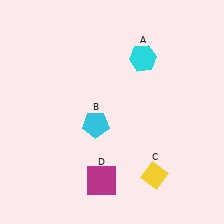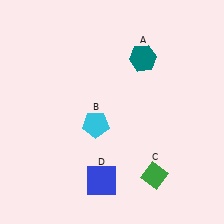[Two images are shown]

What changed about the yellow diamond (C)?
In Image 1, C is yellow. In Image 2, it changed to green.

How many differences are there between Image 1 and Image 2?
There are 3 differences between the two images.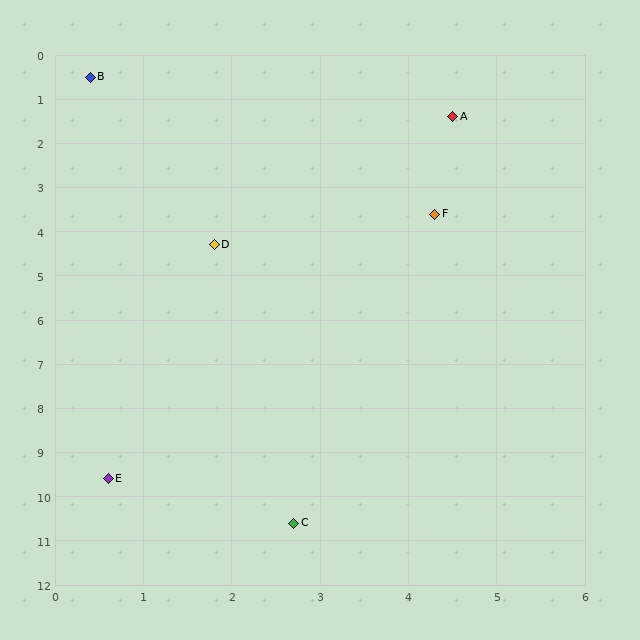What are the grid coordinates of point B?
Point B is at approximately (0.4, 0.5).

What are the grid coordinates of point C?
Point C is at approximately (2.7, 10.6).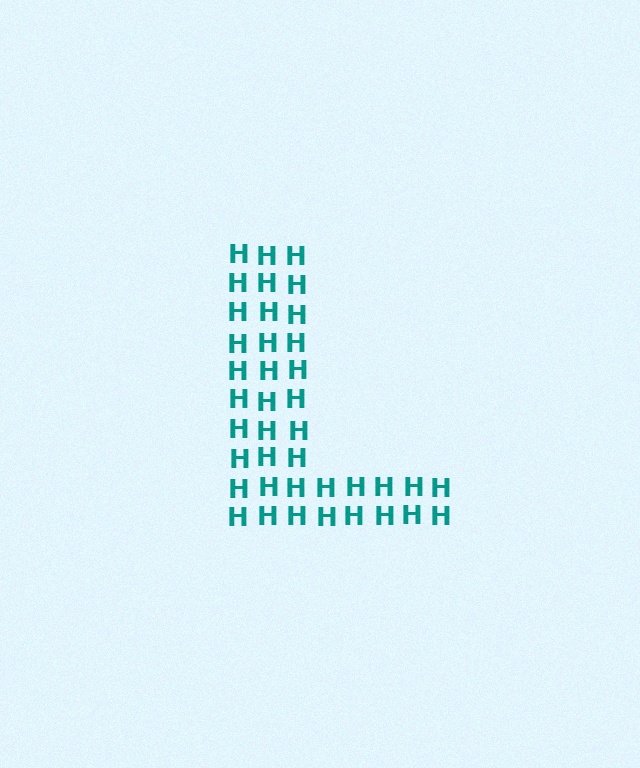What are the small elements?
The small elements are letter H's.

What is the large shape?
The large shape is the letter L.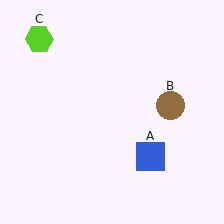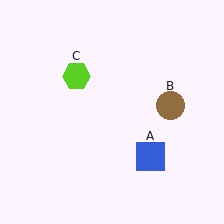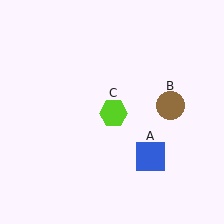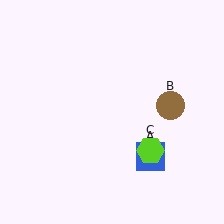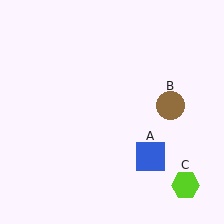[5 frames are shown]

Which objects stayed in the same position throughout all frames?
Blue square (object A) and brown circle (object B) remained stationary.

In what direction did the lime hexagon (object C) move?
The lime hexagon (object C) moved down and to the right.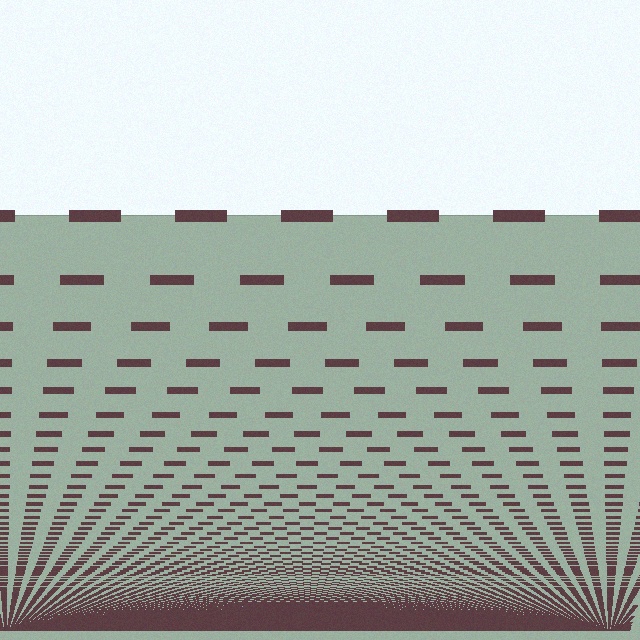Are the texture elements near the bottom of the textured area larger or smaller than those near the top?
Smaller. The gradient is inverted — elements near the bottom are smaller and denser.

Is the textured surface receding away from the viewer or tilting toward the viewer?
The surface appears to tilt toward the viewer. Texture elements get larger and sparser toward the top.